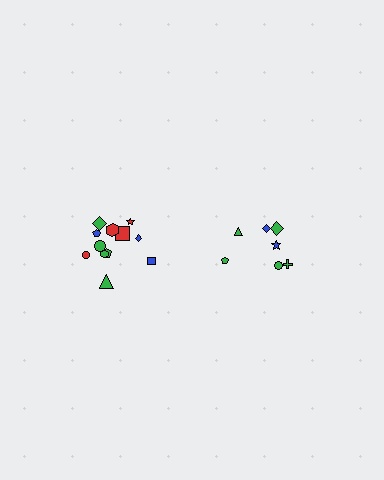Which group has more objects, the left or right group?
The left group.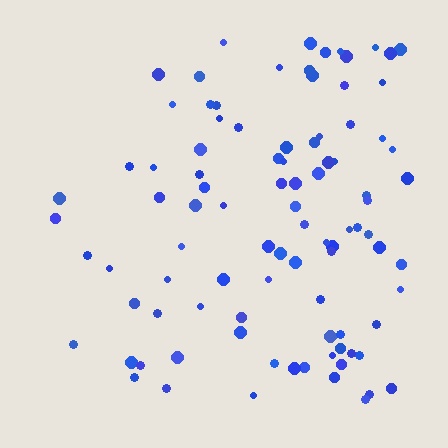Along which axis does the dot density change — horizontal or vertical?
Horizontal.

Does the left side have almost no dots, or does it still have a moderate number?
Still a moderate number, just noticeably fewer than the right.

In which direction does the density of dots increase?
From left to right, with the right side densest.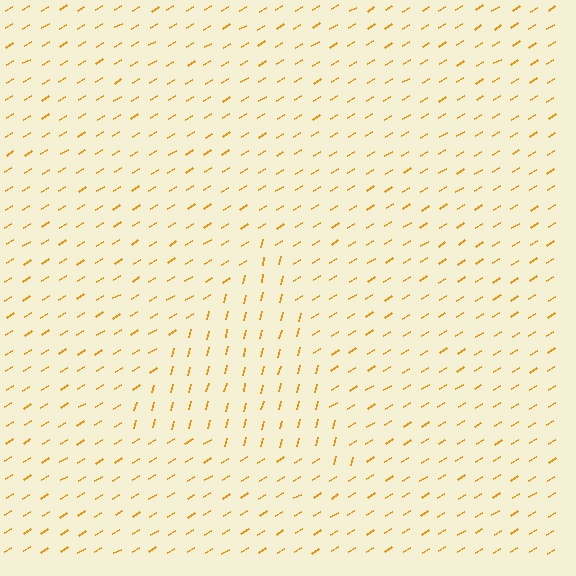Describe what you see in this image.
The image is filled with small orange line segments. A triangle region in the image has lines oriented differently from the surrounding lines, creating a visible texture boundary.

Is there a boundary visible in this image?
Yes, there is a texture boundary formed by a change in line orientation.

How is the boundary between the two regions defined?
The boundary is defined purely by a change in line orientation (approximately 45 degrees difference). All lines are the same color and thickness.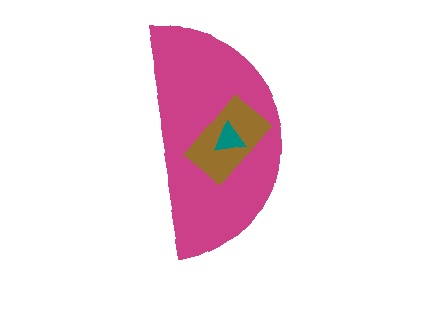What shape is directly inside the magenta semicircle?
The brown rectangle.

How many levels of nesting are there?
3.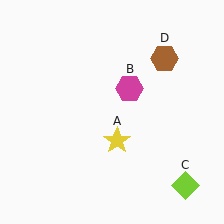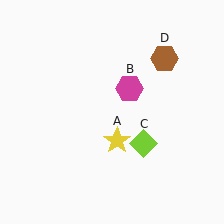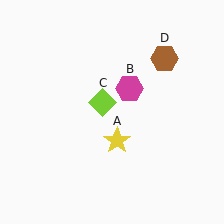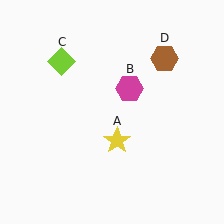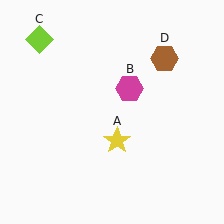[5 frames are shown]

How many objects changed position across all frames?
1 object changed position: lime diamond (object C).